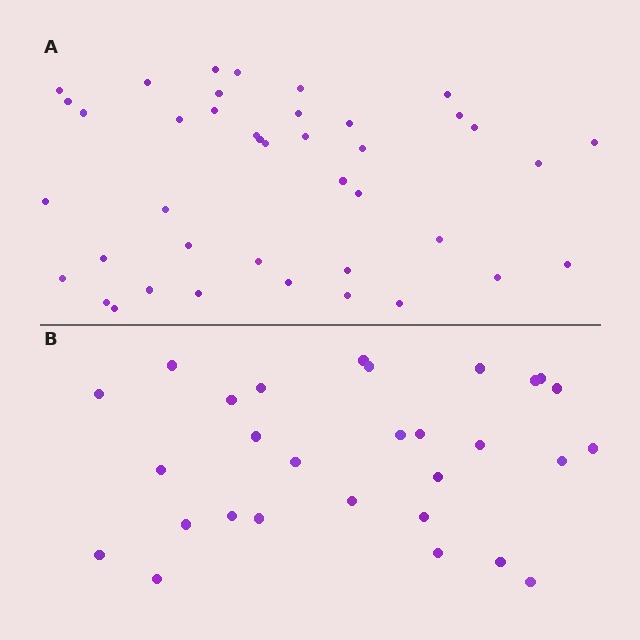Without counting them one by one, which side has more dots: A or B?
Region A (the top region) has more dots.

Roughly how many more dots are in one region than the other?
Region A has roughly 12 or so more dots than region B.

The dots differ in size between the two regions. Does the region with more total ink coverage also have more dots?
No. Region B has more total ink coverage because its dots are larger, but region A actually contains more individual dots. Total area can be misleading — the number of items is what matters here.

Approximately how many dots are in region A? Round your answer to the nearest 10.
About 40 dots. (The exact count is 41, which rounds to 40.)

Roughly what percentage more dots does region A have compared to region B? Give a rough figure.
About 40% more.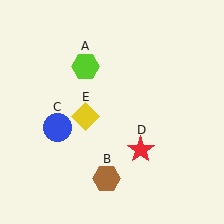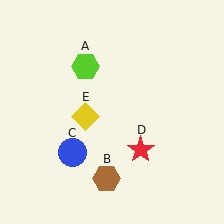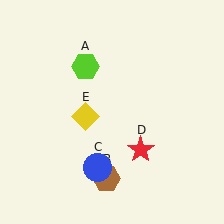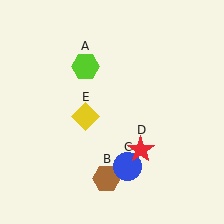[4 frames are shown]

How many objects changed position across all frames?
1 object changed position: blue circle (object C).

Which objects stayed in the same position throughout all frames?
Lime hexagon (object A) and brown hexagon (object B) and red star (object D) and yellow diamond (object E) remained stationary.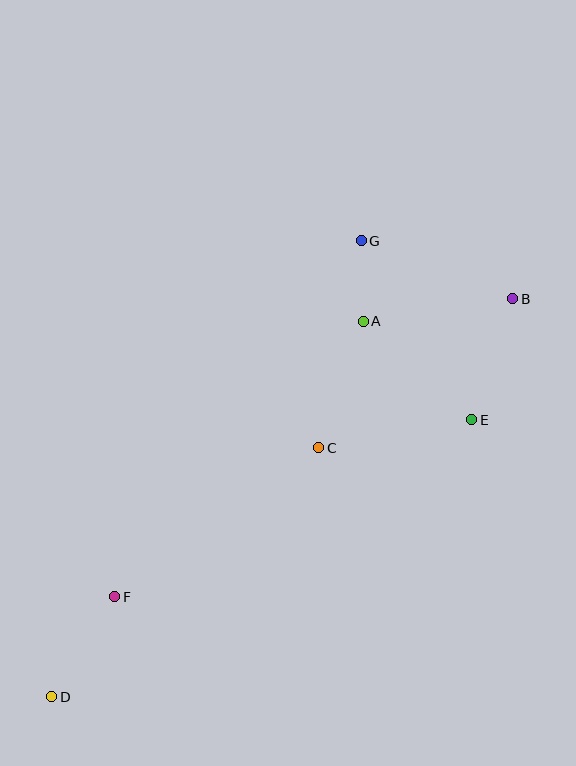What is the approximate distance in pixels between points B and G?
The distance between B and G is approximately 162 pixels.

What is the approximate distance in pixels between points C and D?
The distance between C and D is approximately 365 pixels.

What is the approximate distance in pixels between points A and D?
The distance between A and D is approximately 487 pixels.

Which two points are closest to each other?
Points A and G are closest to each other.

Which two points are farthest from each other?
Points B and D are farthest from each other.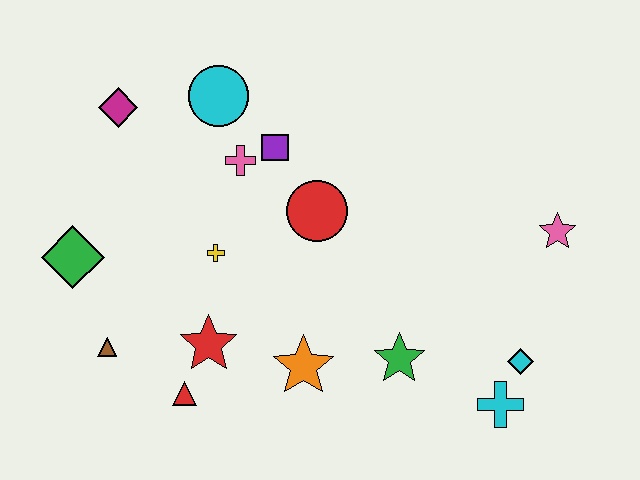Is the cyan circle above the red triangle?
Yes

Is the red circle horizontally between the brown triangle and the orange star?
No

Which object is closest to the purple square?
The pink cross is closest to the purple square.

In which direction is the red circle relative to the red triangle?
The red circle is above the red triangle.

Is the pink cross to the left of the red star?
No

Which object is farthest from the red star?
The pink star is farthest from the red star.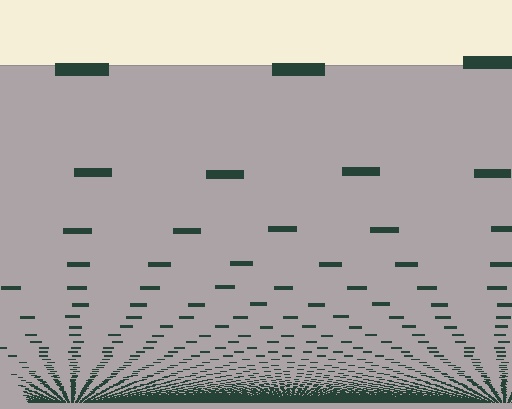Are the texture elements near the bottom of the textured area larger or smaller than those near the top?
Smaller. The gradient is inverted — elements near the bottom are smaller and denser.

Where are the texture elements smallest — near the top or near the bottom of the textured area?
Near the bottom.